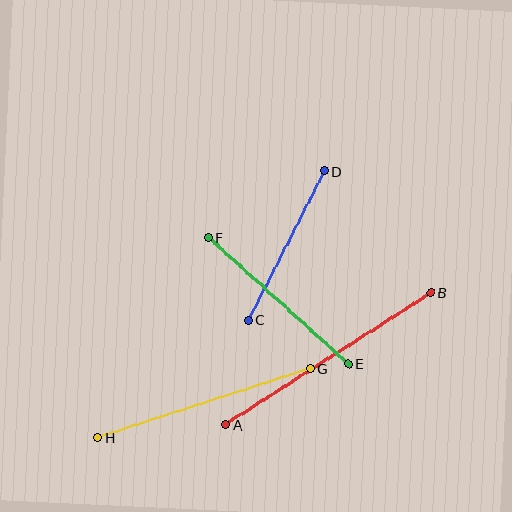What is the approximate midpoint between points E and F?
The midpoint is at approximately (278, 301) pixels.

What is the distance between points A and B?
The distance is approximately 244 pixels.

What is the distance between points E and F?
The distance is approximately 188 pixels.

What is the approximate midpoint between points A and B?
The midpoint is at approximately (328, 359) pixels.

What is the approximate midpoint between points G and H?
The midpoint is at approximately (204, 403) pixels.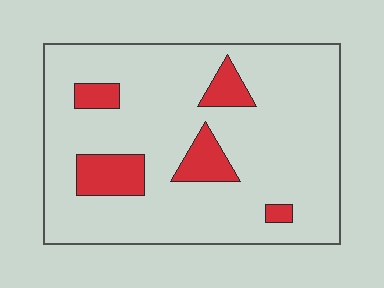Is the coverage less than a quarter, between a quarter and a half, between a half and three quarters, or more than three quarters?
Less than a quarter.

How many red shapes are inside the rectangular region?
5.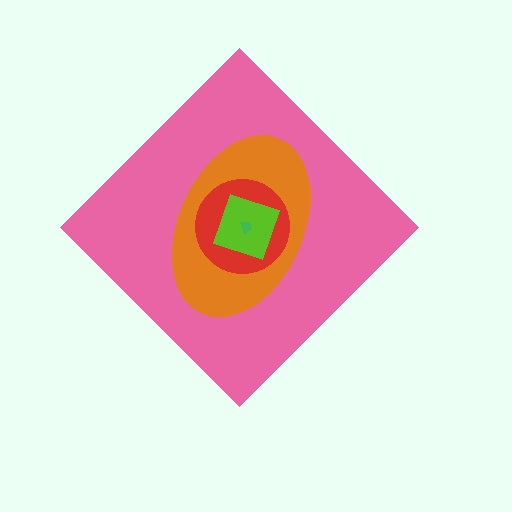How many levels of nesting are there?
5.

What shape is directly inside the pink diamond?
The orange ellipse.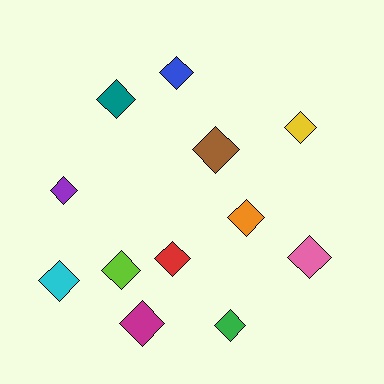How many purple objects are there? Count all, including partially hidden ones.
There is 1 purple object.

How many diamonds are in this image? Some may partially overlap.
There are 12 diamonds.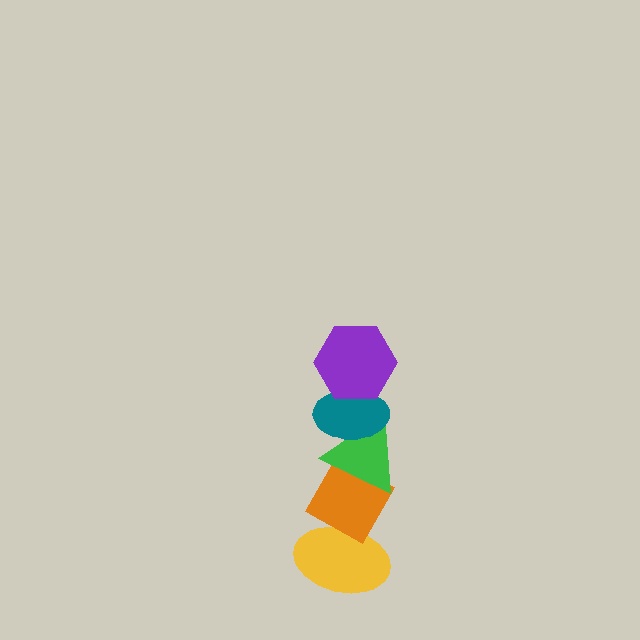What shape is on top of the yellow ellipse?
The orange diamond is on top of the yellow ellipse.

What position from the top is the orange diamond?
The orange diamond is 4th from the top.